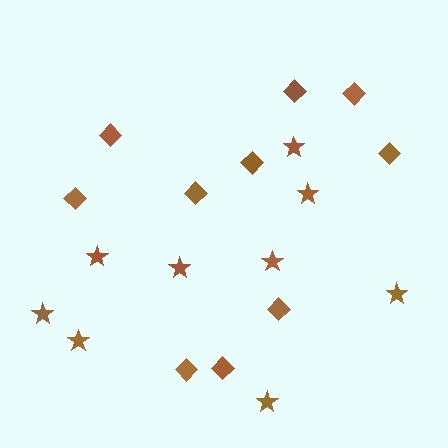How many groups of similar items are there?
There are 2 groups: one group of diamonds (10) and one group of stars (9).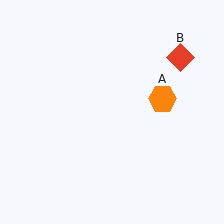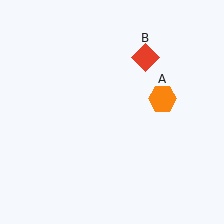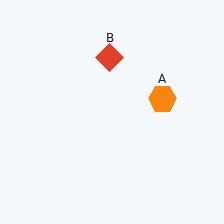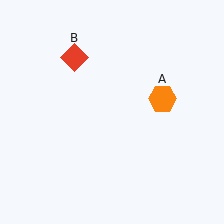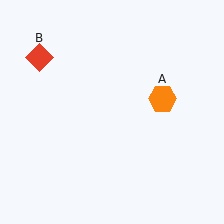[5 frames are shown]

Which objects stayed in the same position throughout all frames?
Orange hexagon (object A) remained stationary.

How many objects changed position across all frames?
1 object changed position: red diamond (object B).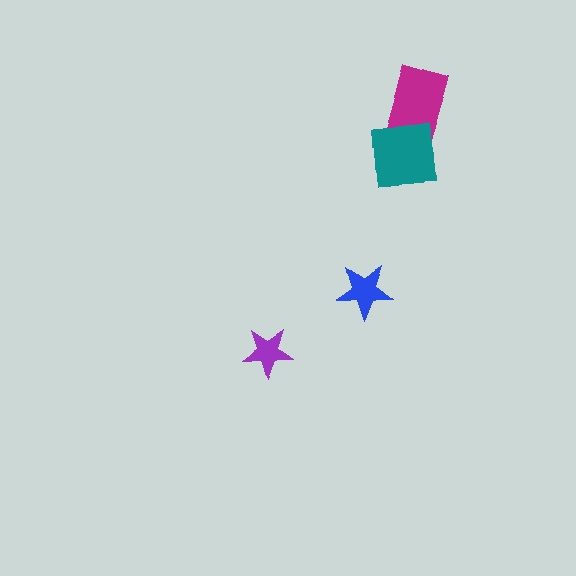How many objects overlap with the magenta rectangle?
1 object overlaps with the magenta rectangle.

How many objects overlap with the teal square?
1 object overlaps with the teal square.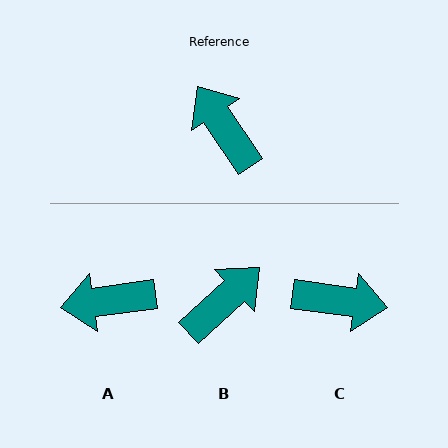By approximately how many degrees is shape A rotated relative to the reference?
Approximately 64 degrees counter-clockwise.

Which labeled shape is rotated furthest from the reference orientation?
C, about 132 degrees away.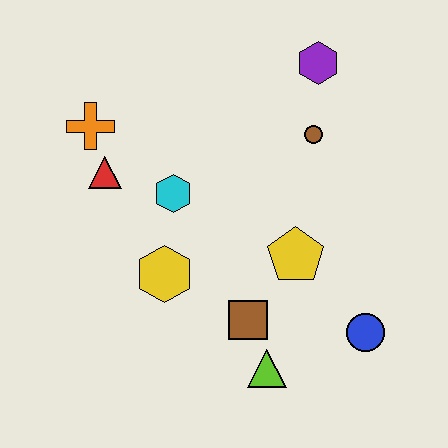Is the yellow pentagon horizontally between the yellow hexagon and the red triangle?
No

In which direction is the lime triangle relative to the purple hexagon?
The lime triangle is below the purple hexagon.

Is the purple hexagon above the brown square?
Yes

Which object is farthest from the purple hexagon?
The lime triangle is farthest from the purple hexagon.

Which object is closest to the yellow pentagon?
The brown square is closest to the yellow pentagon.